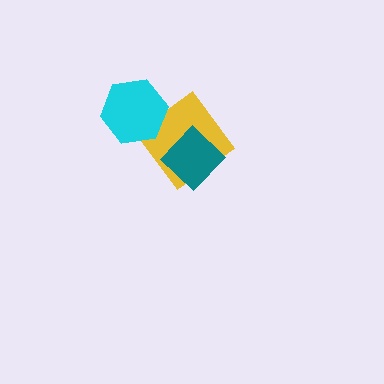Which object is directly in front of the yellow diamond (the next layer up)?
The teal diamond is directly in front of the yellow diamond.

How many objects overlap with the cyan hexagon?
1 object overlaps with the cyan hexagon.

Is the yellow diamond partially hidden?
Yes, it is partially covered by another shape.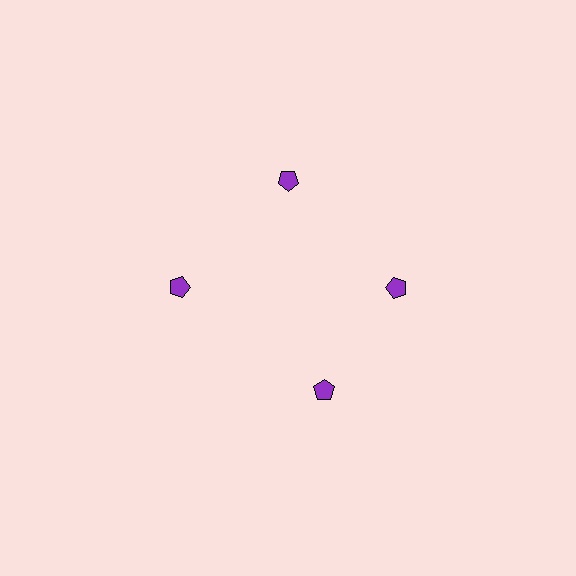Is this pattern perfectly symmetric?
No. The 4 purple pentagons are arranged in a ring, but one element near the 6 o'clock position is rotated out of alignment along the ring, breaking the 4-fold rotational symmetry.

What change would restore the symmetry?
The symmetry would be restored by rotating it back into even spacing with its neighbors so that all 4 pentagons sit at equal angles and equal distance from the center.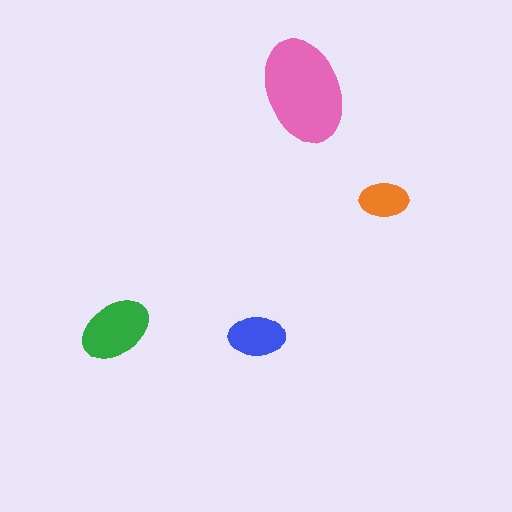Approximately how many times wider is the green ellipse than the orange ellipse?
About 1.5 times wider.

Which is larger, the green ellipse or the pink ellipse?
The pink one.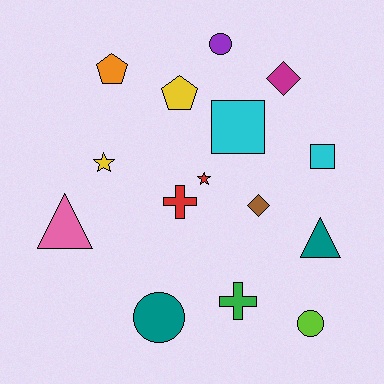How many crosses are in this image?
There are 2 crosses.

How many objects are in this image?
There are 15 objects.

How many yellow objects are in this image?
There are 2 yellow objects.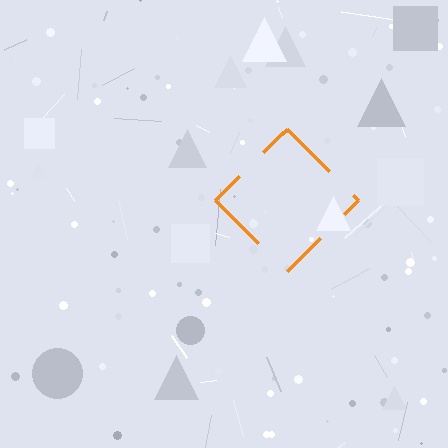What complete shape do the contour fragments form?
The contour fragments form a diamond.